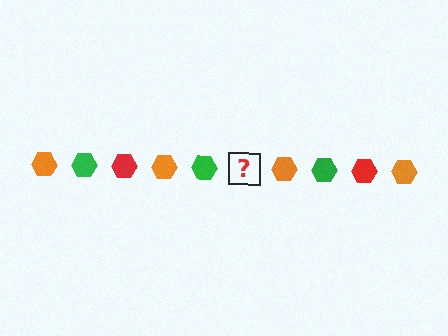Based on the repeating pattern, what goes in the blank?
The blank should be a red hexagon.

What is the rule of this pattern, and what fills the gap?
The rule is that the pattern cycles through orange, green, red hexagons. The gap should be filled with a red hexagon.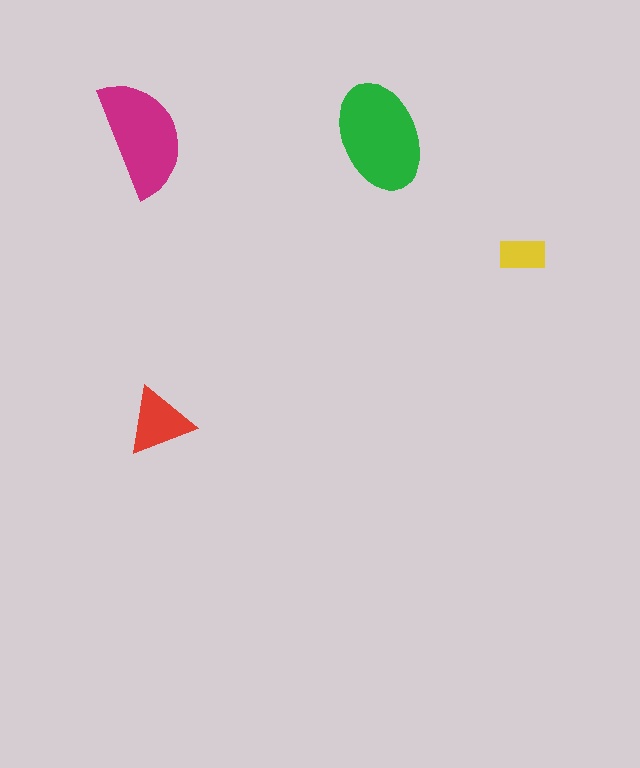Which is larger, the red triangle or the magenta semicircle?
The magenta semicircle.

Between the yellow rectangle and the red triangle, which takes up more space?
The red triangle.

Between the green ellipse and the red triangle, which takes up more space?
The green ellipse.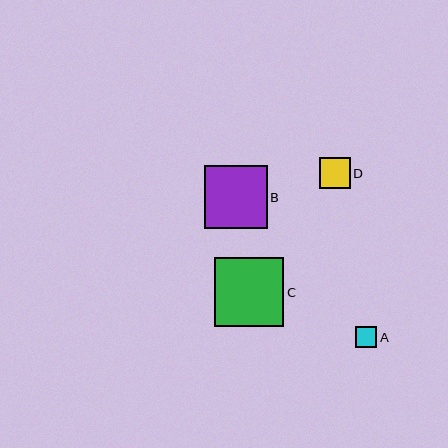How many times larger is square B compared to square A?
Square B is approximately 2.9 times the size of square A.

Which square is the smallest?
Square A is the smallest with a size of approximately 22 pixels.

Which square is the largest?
Square C is the largest with a size of approximately 69 pixels.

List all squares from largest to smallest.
From largest to smallest: C, B, D, A.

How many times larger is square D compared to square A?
Square D is approximately 1.4 times the size of square A.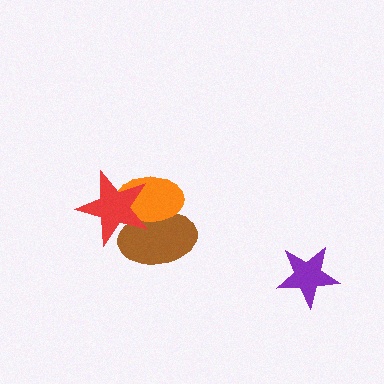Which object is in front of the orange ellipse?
The red star is in front of the orange ellipse.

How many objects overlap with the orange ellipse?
2 objects overlap with the orange ellipse.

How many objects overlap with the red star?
2 objects overlap with the red star.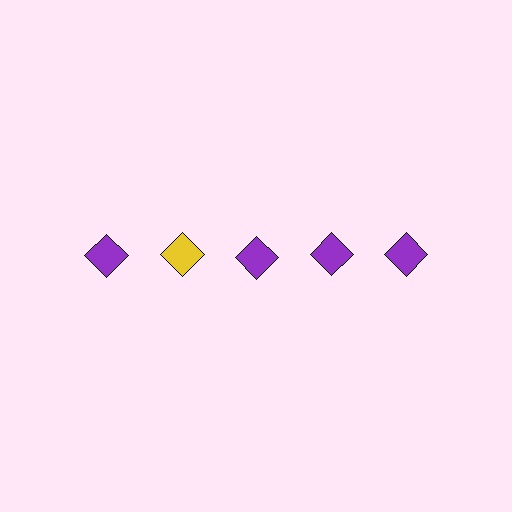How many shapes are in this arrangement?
There are 5 shapes arranged in a grid pattern.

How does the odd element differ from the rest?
It has a different color: yellow instead of purple.